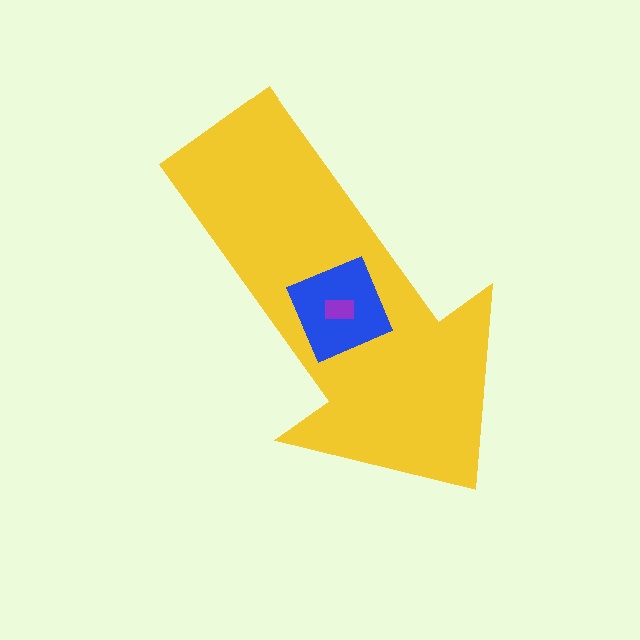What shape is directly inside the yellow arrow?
The blue diamond.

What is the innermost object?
The purple rectangle.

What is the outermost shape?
The yellow arrow.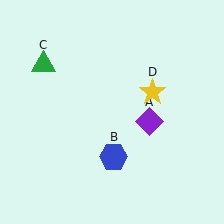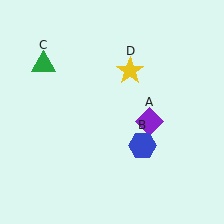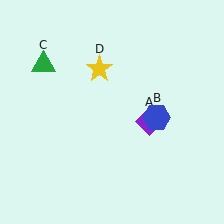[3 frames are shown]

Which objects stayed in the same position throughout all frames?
Purple diamond (object A) and green triangle (object C) remained stationary.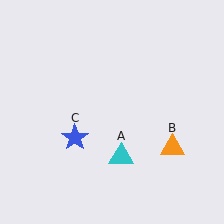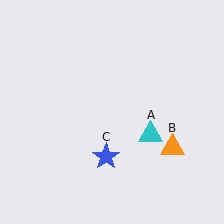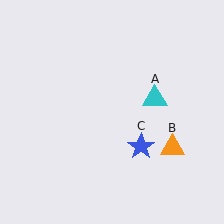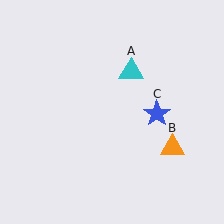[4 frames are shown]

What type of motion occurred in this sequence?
The cyan triangle (object A), blue star (object C) rotated counterclockwise around the center of the scene.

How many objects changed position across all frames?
2 objects changed position: cyan triangle (object A), blue star (object C).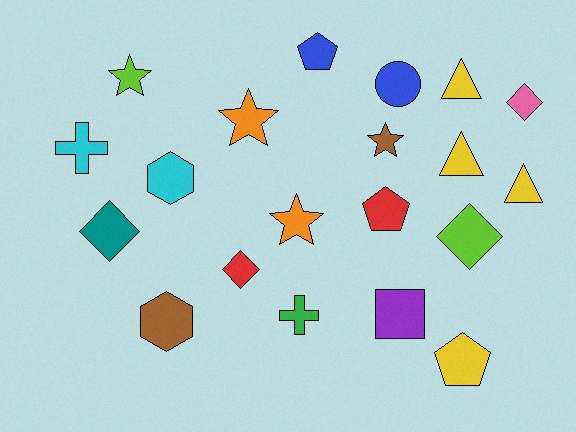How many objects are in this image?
There are 20 objects.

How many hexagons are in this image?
There are 2 hexagons.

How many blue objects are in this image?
There are 2 blue objects.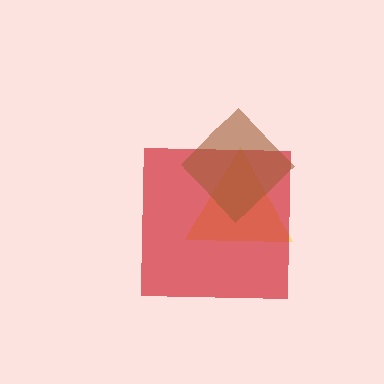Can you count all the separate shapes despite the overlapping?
Yes, there are 3 separate shapes.